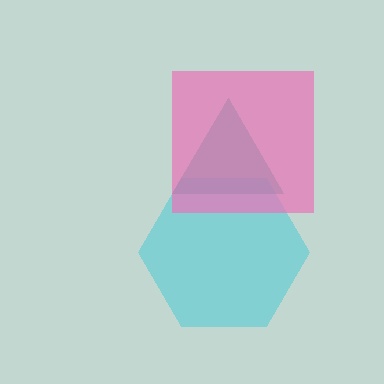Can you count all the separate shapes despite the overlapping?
Yes, there are 3 separate shapes.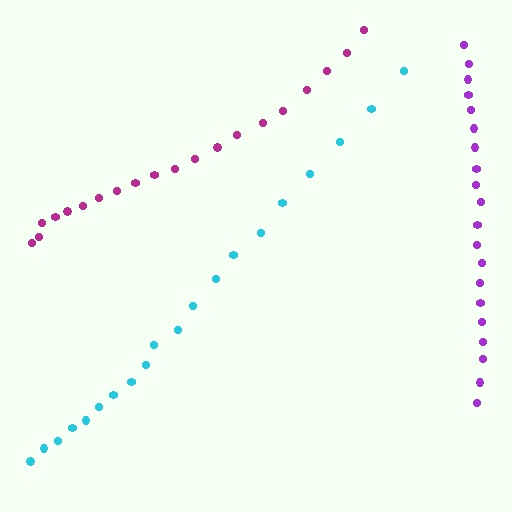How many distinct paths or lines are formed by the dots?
There are 3 distinct paths.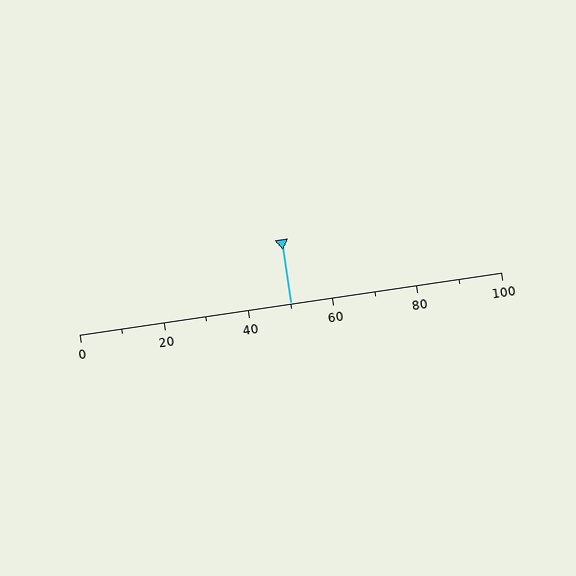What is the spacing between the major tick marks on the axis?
The major ticks are spaced 20 apart.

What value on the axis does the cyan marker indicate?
The marker indicates approximately 50.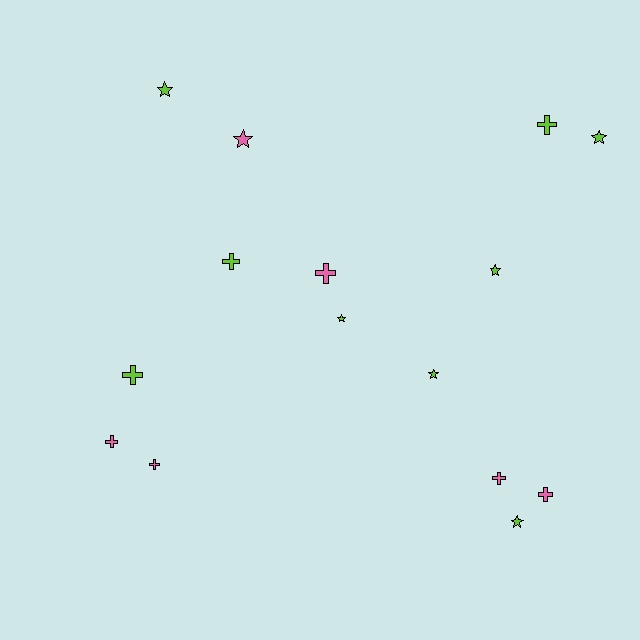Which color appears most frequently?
Lime, with 9 objects.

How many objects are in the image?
There are 15 objects.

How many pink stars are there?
There is 1 pink star.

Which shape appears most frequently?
Cross, with 8 objects.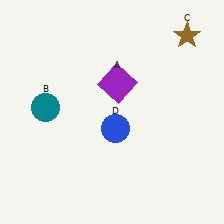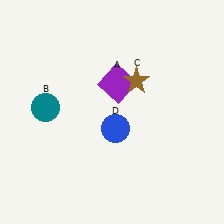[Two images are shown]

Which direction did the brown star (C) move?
The brown star (C) moved left.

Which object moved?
The brown star (C) moved left.